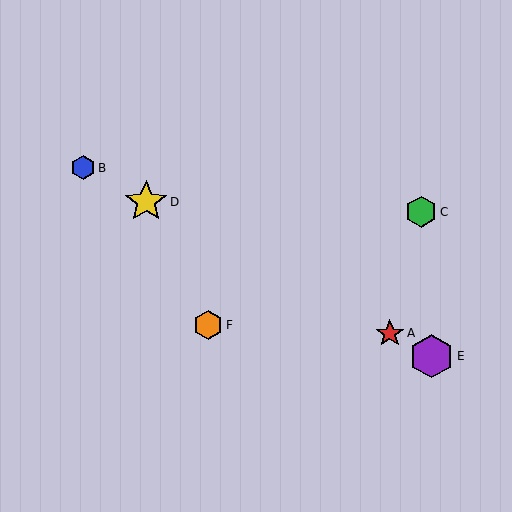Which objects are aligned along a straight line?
Objects A, B, D, E are aligned along a straight line.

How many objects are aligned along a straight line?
4 objects (A, B, D, E) are aligned along a straight line.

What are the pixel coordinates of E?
Object E is at (432, 356).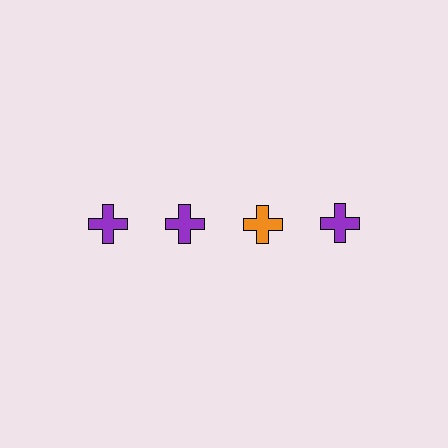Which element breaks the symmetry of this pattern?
The orange cross in the top row, center column breaks the symmetry. All other shapes are purple crosses.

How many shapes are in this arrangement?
There are 4 shapes arranged in a grid pattern.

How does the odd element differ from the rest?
It has a different color: orange instead of purple.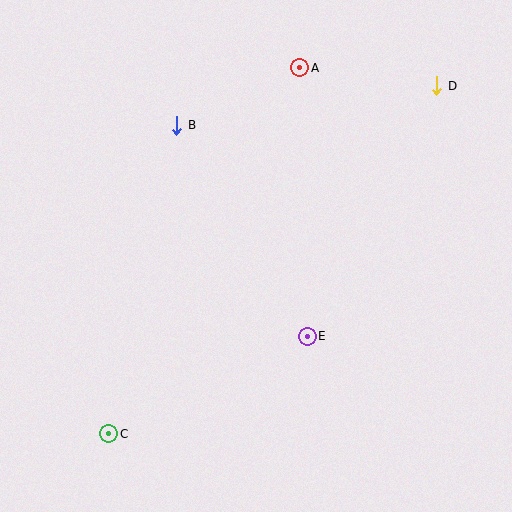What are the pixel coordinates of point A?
Point A is at (300, 68).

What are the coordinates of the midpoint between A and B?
The midpoint between A and B is at (238, 97).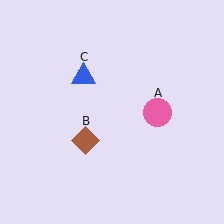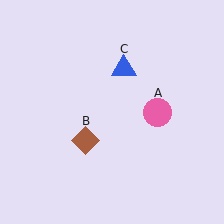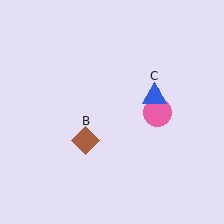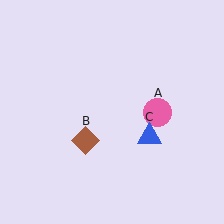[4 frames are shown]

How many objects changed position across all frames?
1 object changed position: blue triangle (object C).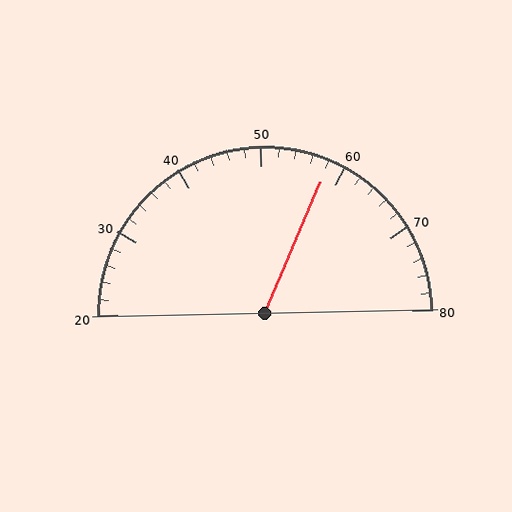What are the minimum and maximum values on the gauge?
The gauge ranges from 20 to 80.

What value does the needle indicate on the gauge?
The needle indicates approximately 58.